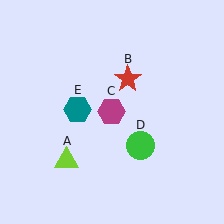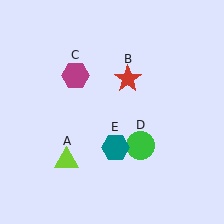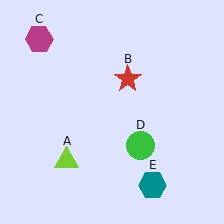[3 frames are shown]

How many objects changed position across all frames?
2 objects changed position: magenta hexagon (object C), teal hexagon (object E).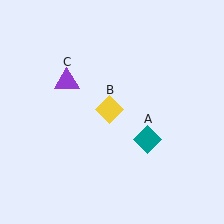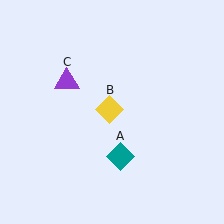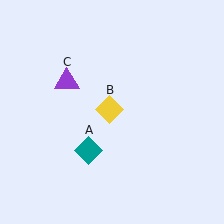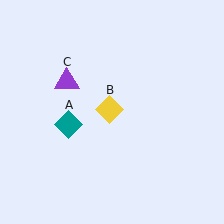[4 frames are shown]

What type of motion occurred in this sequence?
The teal diamond (object A) rotated clockwise around the center of the scene.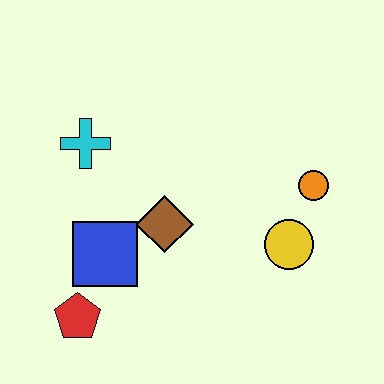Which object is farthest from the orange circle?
The red pentagon is farthest from the orange circle.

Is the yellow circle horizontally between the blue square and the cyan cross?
No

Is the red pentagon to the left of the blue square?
Yes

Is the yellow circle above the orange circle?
No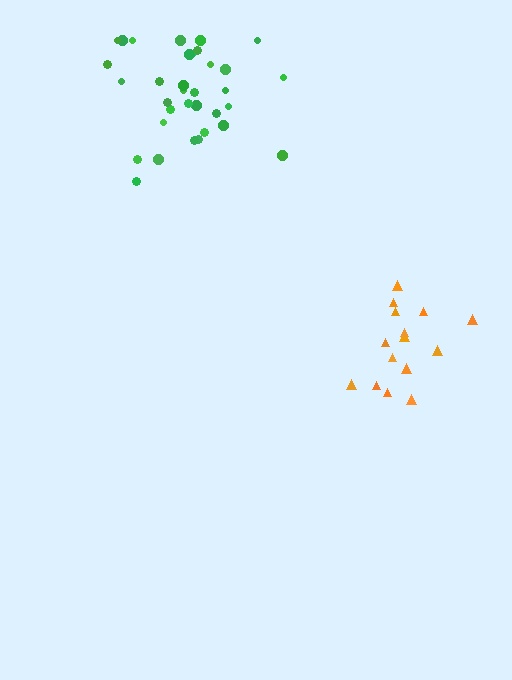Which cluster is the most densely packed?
Green.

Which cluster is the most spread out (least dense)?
Orange.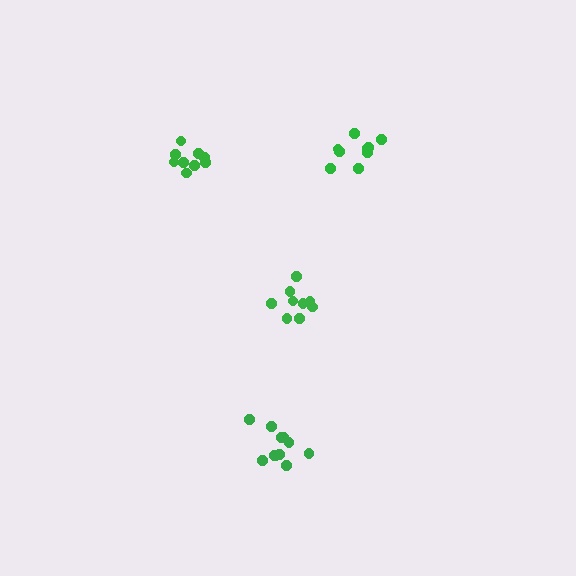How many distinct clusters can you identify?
There are 4 distinct clusters.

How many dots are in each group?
Group 1: 9 dots, Group 2: 9 dots, Group 3: 11 dots, Group 4: 9 dots (38 total).